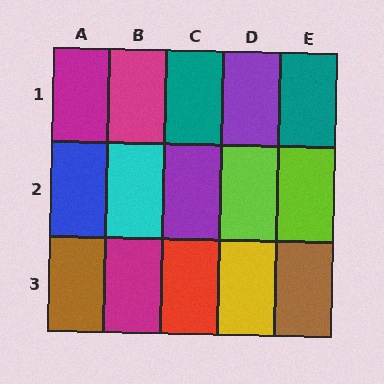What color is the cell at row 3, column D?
Yellow.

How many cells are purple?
2 cells are purple.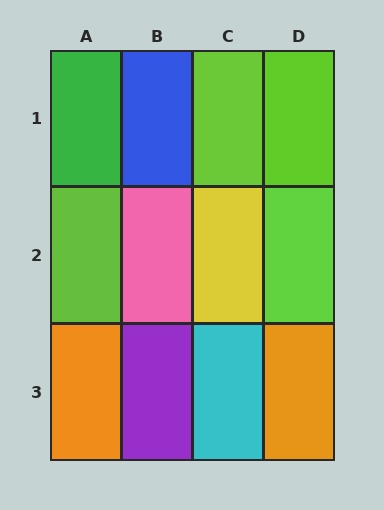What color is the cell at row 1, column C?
Lime.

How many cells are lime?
4 cells are lime.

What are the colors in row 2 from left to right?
Lime, pink, yellow, lime.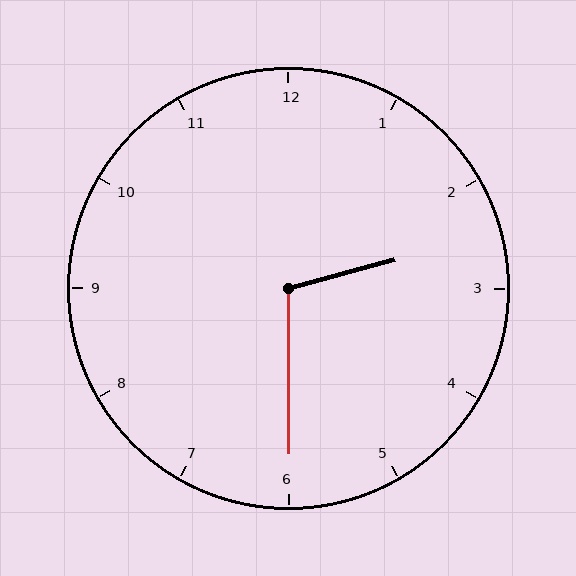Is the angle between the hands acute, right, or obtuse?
It is obtuse.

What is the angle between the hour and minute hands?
Approximately 105 degrees.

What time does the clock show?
2:30.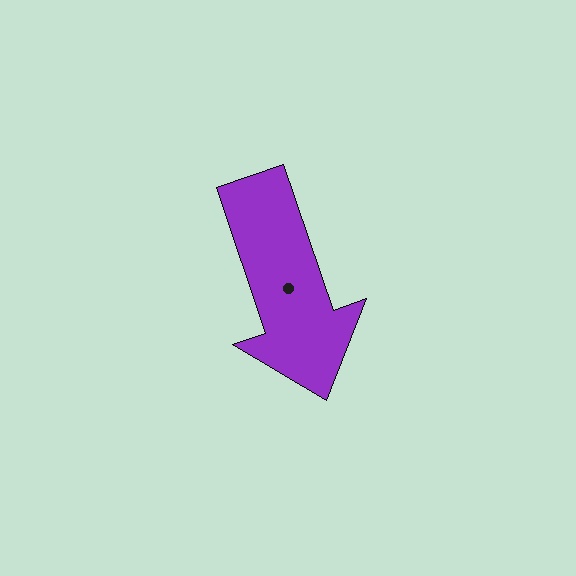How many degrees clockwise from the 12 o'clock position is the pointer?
Approximately 161 degrees.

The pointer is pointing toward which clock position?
Roughly 5 o'clock.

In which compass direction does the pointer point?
South.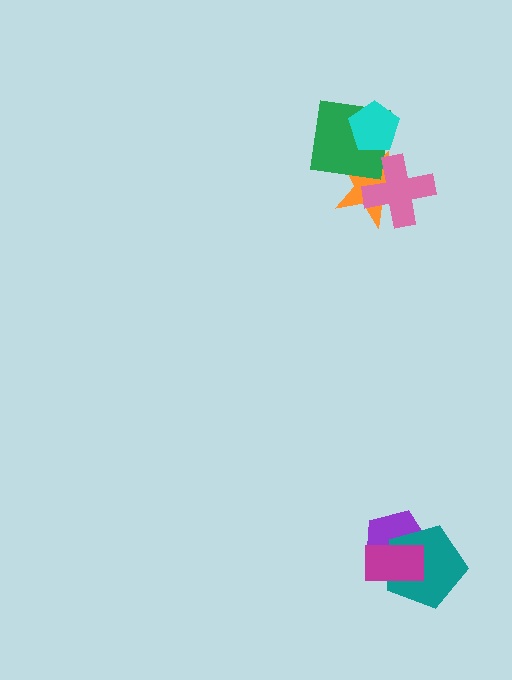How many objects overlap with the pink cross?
2 objects overlap with the pink cross.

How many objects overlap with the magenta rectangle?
2 objects overlap with the magenta rectangle.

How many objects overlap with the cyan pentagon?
1 object overlaps with the cyan pentagon.